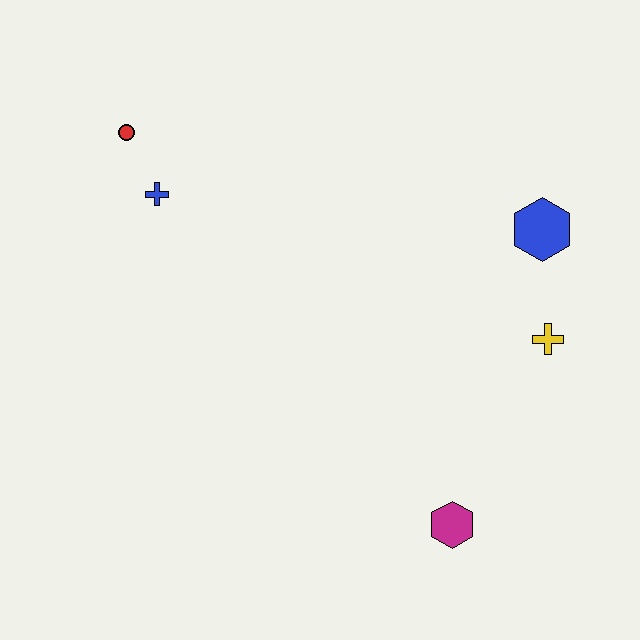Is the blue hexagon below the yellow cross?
No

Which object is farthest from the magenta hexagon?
The red circle is farthest from the magenta hexagon.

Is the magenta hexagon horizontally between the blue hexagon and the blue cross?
Yes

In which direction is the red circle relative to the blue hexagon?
The red circle is to the left of the blue hexagon.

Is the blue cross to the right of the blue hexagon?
No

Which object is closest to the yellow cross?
The blue hexagon is closest to the yellow cross.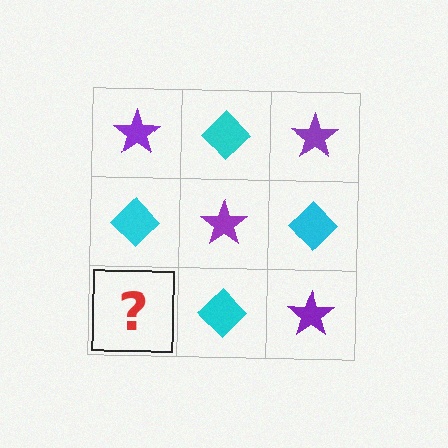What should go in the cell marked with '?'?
The missing cell should contain a purple star.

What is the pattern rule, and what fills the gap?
The rule is that it alternates purple star and cyan diamond in a checkerboard pattern. The gap should be filled with a purple star.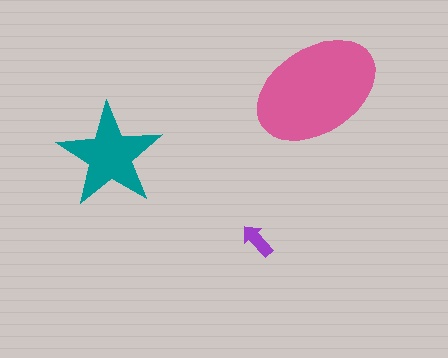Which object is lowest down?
The purple arrow is bottommost.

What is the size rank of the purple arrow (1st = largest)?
3rd.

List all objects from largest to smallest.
The pink ellipse, the teal star, the purple arrow.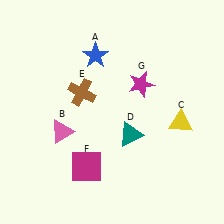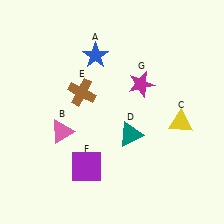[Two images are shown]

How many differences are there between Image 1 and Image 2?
There is 1 difference between the two images.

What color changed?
The square (F) changed from magenta in Image 1 to purple in Image 2.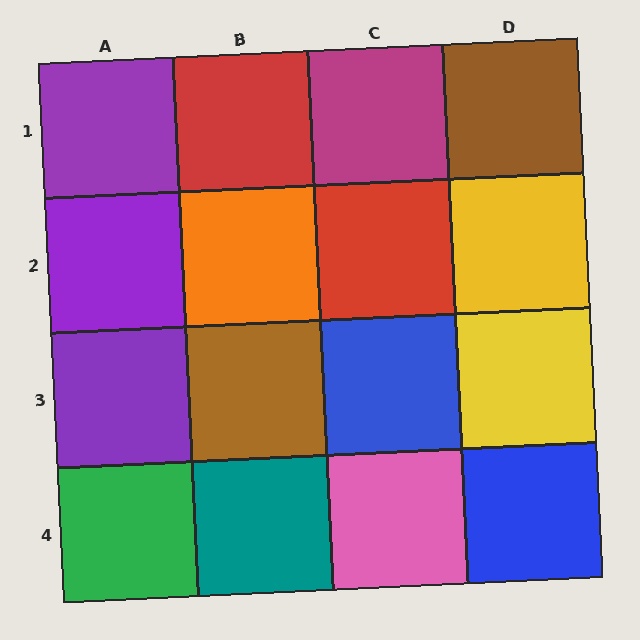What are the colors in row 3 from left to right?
Purple, brown, blue, yellow.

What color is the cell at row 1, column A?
Purple.